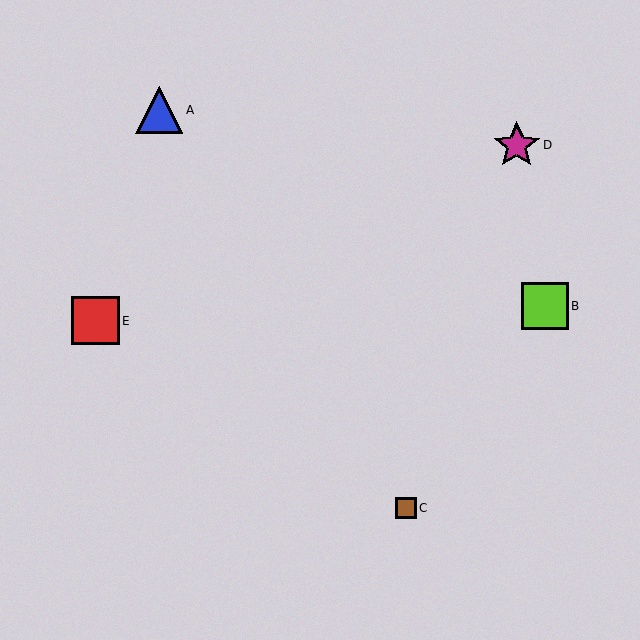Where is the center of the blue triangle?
The center of the blue triangle is at (159, 110).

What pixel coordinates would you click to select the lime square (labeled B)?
Click at (545, 306) to select the lime square B.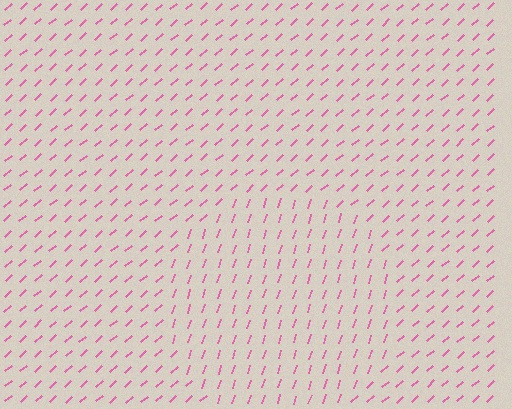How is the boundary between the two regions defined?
The boundary is defined purely by a change in line orientation (approximately 30 degrees difference). All lines are the same color and thickness.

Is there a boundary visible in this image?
Yes, there is a texture boundary formed by a change in line orientation.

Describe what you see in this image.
The image is filled with small pink line segments. A circle region in the image has lines oriented differently from the surrounding lines, creating a visible texture boundary.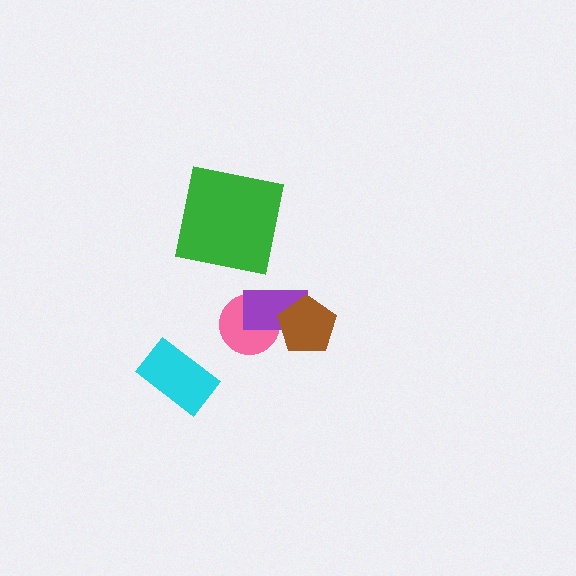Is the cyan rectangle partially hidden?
No, no other shape covers it.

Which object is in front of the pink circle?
The purple rectangle is in front of the pink circle.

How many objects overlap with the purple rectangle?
2 objects overlap with the purple rectangle.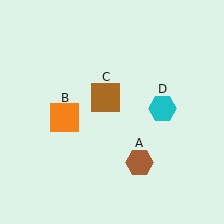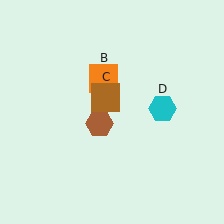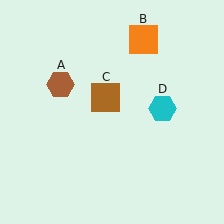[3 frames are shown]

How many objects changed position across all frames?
2 objects changed position: brown hexagon (object A), orange square (object B).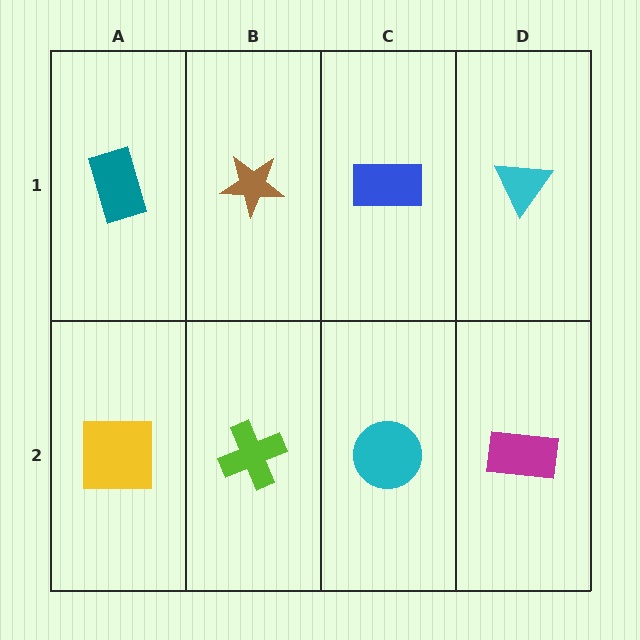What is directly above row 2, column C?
A blue rectangle.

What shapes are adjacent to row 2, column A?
A teal rectangle (row 1, column A), a lime cross (row 2, column B).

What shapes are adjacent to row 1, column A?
A yellow square (row 2, column A), a brown star (row 1, column B).